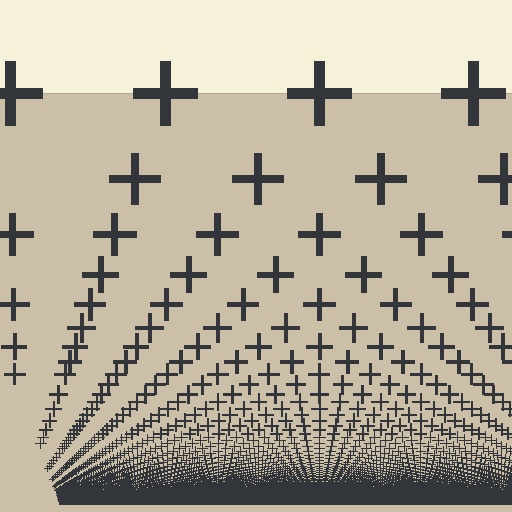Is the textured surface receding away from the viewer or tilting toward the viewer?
The surface appears to tilt toward the viewer. Texture elements get larger and sparser toward the top.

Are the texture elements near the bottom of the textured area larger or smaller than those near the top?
Smaller. The gradient is inverted — elements near the bottom are smaller and denser.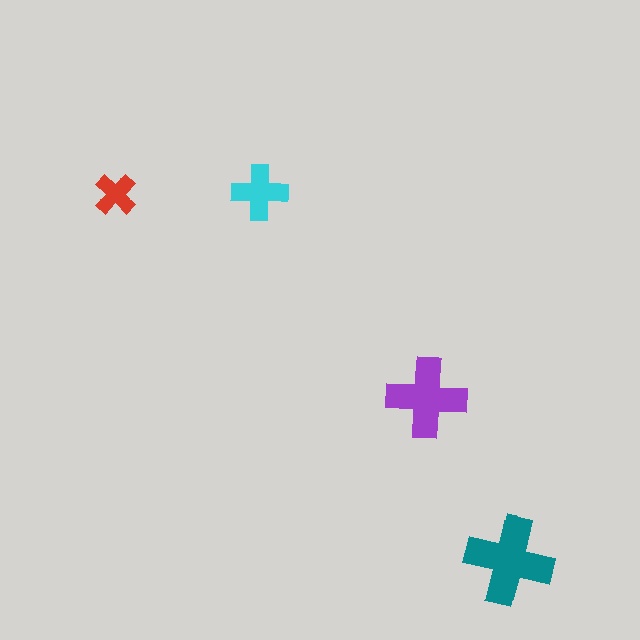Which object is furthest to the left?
The red cross is leftmost.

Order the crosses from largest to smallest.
the teal one, the purple one, the cyan one, the red one.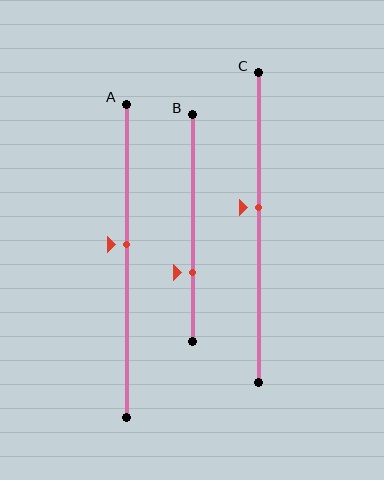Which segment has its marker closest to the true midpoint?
Segment A has its marker closest to the true midpoint.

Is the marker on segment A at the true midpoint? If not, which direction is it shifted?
No, the marker on segment A is shifted upward by about 5% of the segment length.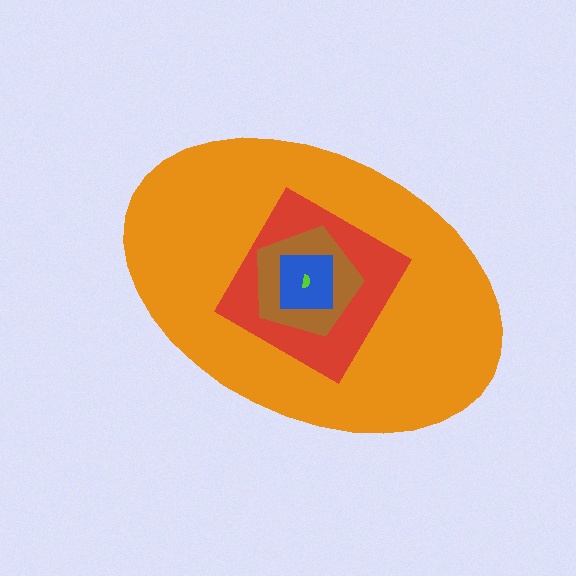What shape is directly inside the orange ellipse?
The red diamond.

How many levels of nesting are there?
5.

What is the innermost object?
The lime semicircle.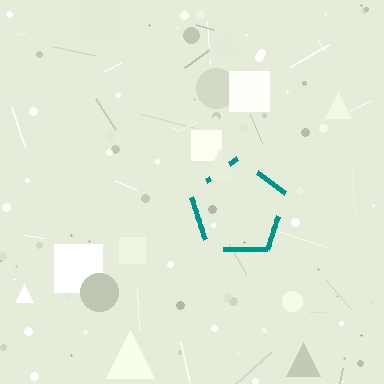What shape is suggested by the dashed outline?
The dashed outline suggests a pentagon.